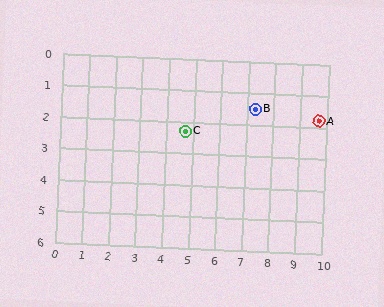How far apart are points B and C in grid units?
Points B and C are about 2.7 grid units apart.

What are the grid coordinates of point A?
Point A is at approximately (9.7, 1.8).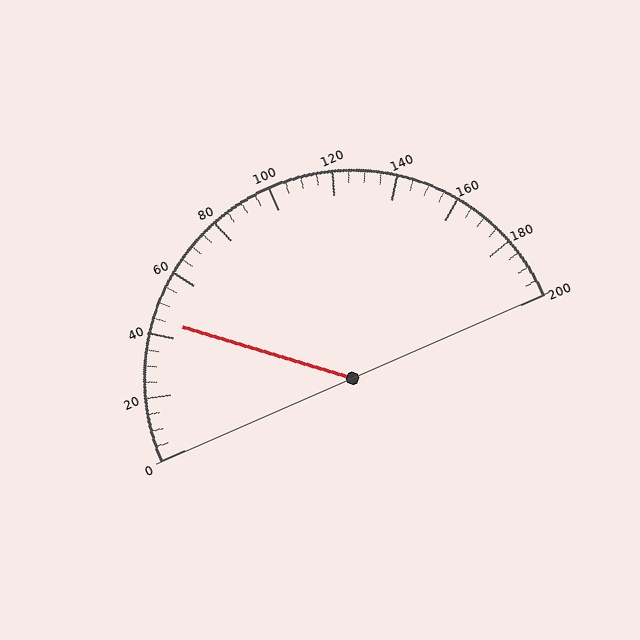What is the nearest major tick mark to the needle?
The nearest major tick mark is 40.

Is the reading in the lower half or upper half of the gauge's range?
The reading is in the lower half of the range (0 to 200).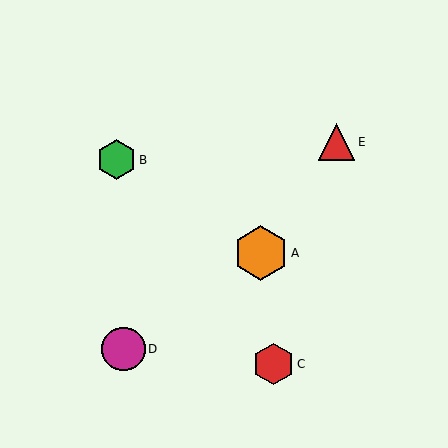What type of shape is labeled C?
Shape C is a red hexagon.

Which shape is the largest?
The orange hexagon (labeled A) is the largest.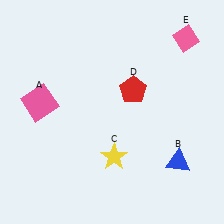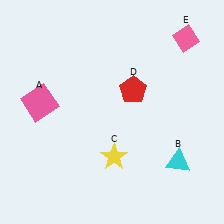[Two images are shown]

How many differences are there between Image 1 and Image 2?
There is 1 difference between the two images.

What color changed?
The triangle (B) changed from blue in Image 1 to cyan in Image 2.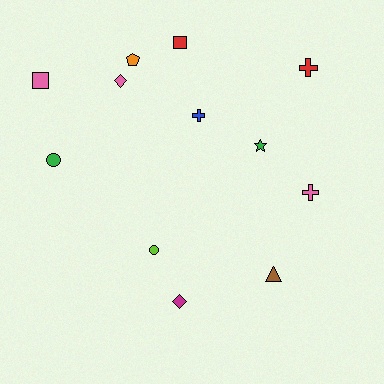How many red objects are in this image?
There are 2 red objects.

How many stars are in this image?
There is 1 star.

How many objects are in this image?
There are 12 objects.